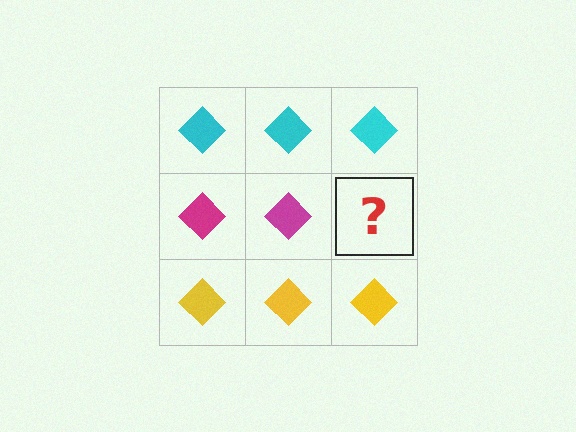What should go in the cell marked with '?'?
The missing cell should contain a magenta diamond.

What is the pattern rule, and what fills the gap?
The rule is that each row has a consistent color. The gap should be filled with a magenta diamond.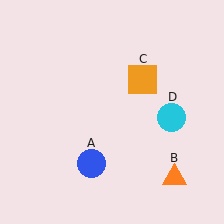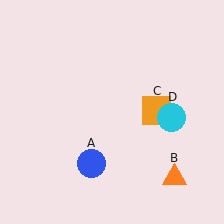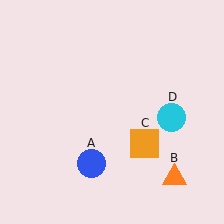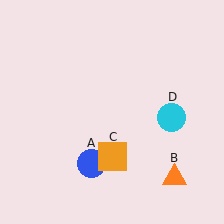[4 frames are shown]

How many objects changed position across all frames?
1 object changed position: orange square (object C).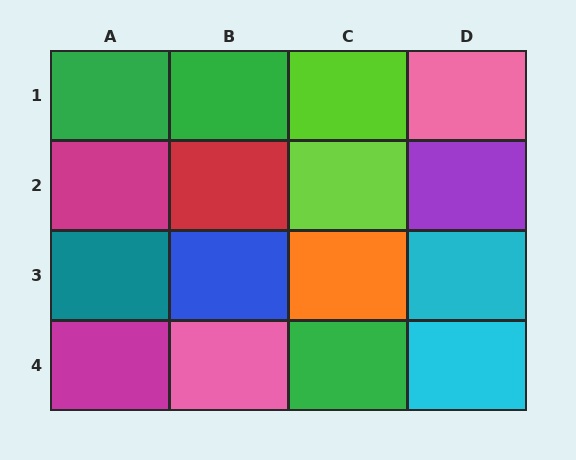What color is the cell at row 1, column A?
Green.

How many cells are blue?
1 cell is blue.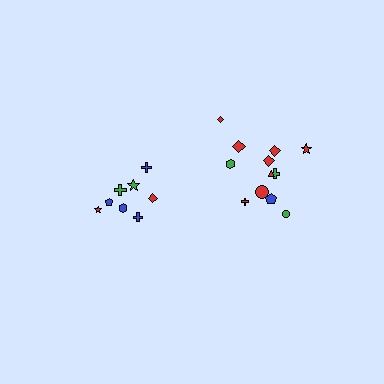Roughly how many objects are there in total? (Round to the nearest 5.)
Roughly 20 objects in total.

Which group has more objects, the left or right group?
The right group.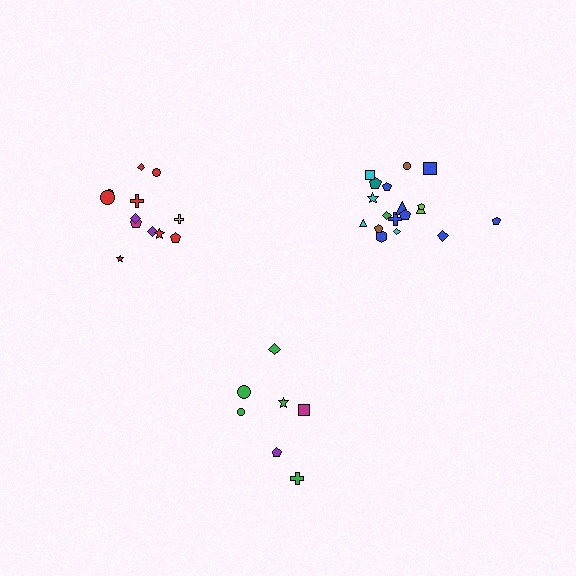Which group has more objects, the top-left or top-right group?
The top-right group.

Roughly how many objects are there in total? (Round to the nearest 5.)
Roughly 35 objects in total.